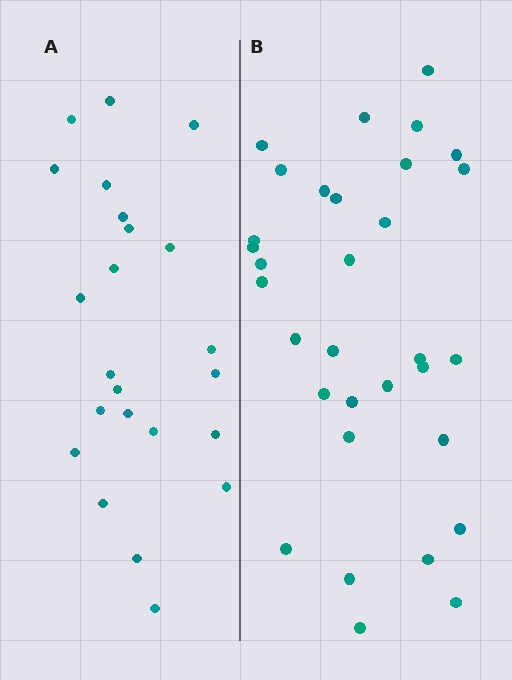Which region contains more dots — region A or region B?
Region B (the right region) has more dots.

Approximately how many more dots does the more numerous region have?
Region B has roughly 8 or so more dots than region A.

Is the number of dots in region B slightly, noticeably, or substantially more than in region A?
Region B has noticeably more, but not dramatically so. The ratio is roughly 1.4 to 1.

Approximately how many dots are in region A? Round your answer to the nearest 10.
About 20 dots. (The exact count is 23, which rounds to 20.)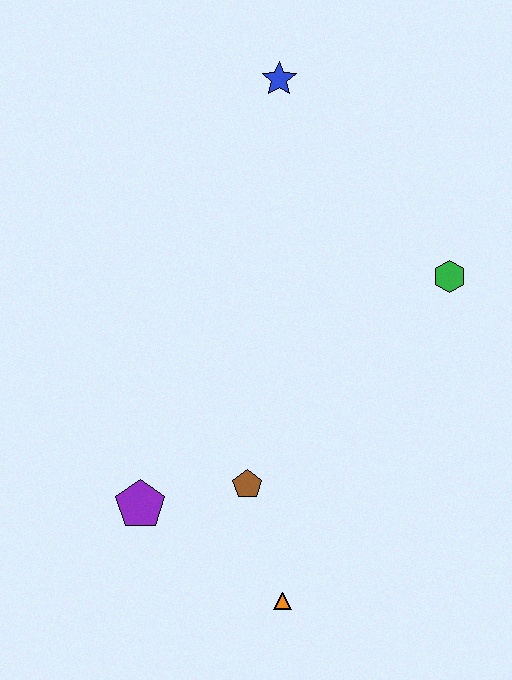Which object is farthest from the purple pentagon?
The blue star is farthest from the purple pentagon.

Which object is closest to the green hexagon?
The blue star is closest to the green hexagon.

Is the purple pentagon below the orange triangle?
No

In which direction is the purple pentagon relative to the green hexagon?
The purple pentagon is to the left of the green hexagon.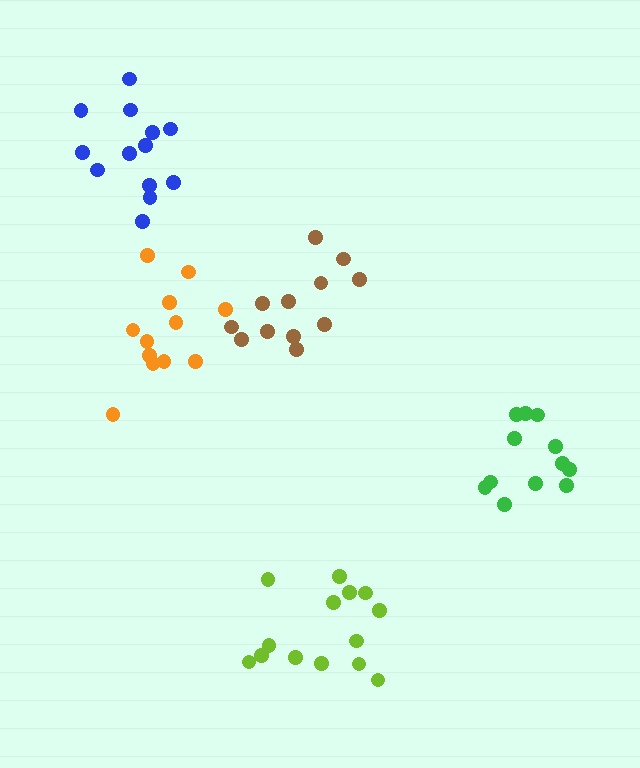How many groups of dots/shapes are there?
There are 5 groups.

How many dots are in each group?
Group 1: 12 dots, Group 2: 14 dots, Group 3: 12 dots, Group 4: 12 dots, Group 5: 13 dots (63 total).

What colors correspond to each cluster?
The clusters are colored: brown, lime, green, orange, blue.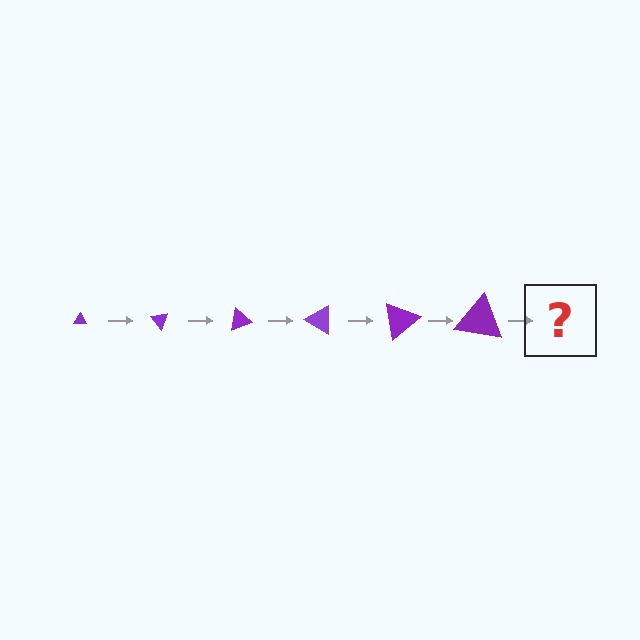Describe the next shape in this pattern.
It should be a triangle, larger than the previous one and rotated 300 degrees from the start.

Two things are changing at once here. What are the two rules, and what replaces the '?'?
The two rules are that the triangle grows larger each step and it rotates 50 degrees each step. The '?' should be a triangle, larger than the previous one and rotated 300 degrees from the start.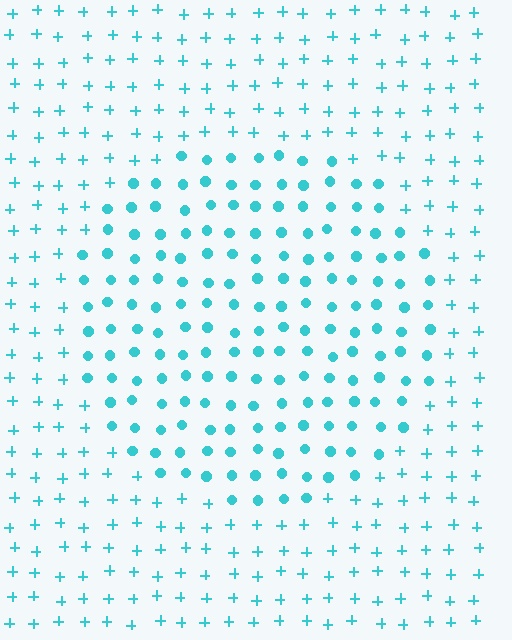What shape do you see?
I see a circle.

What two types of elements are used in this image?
The image uses circles inside the circle region and plus signs outside it.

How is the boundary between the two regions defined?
The boundary is defined by a change in element shape: circles inside vs. plus signs outside. All elements share the same color and spacing.